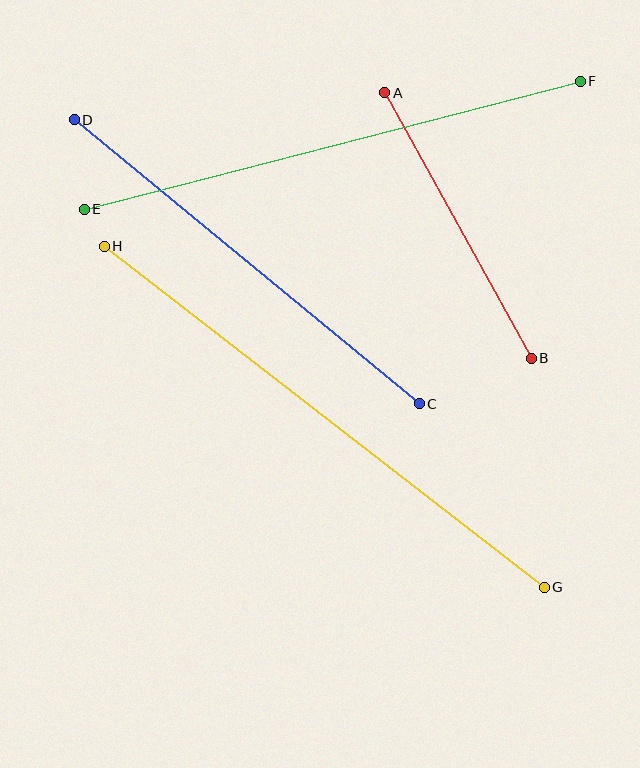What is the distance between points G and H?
The distance is approximately 556 pixels.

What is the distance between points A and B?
The distance is approximately 303 pixels.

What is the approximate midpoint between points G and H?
The midpoint is at approximately (324, 417) pixels.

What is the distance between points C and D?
The distance is approximately 447 pixels.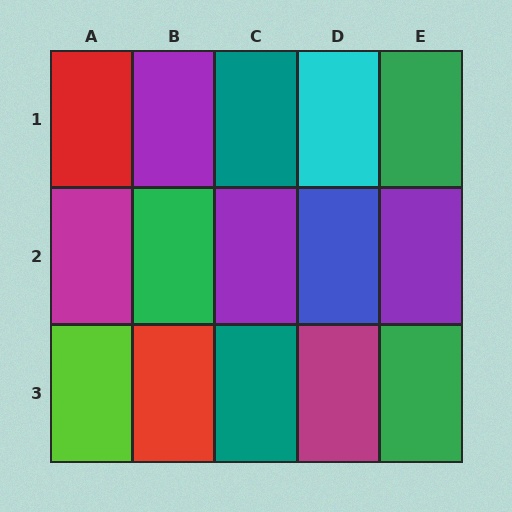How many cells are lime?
1 cell is lime.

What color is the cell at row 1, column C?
Teal.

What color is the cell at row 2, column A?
Magenta.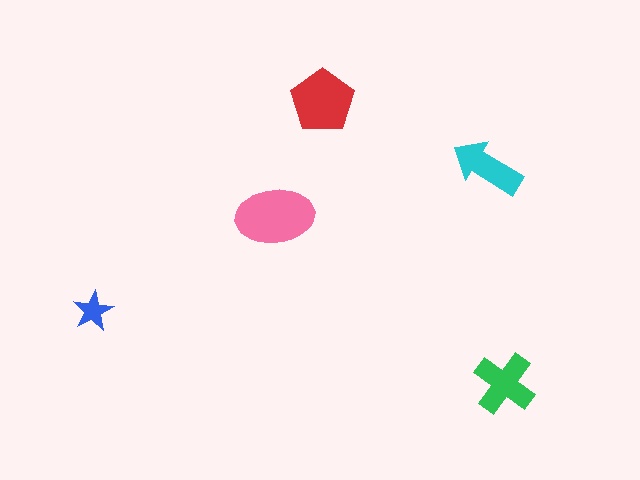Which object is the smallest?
The blue star.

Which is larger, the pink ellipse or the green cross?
The pink ellipse.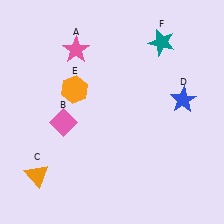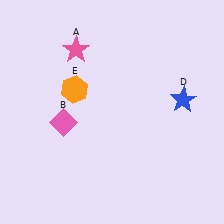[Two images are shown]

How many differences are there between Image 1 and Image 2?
There are 2 differences between the two images.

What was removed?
The teal star (F), the orange triangle (C) were removed in Image 2.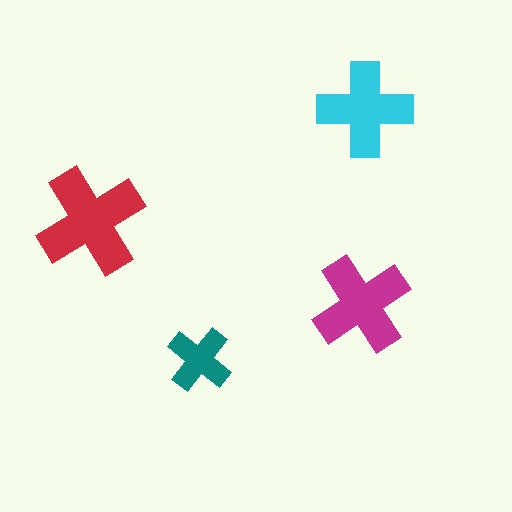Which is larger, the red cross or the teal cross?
The red one.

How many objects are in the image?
There are 4 objects in the image.